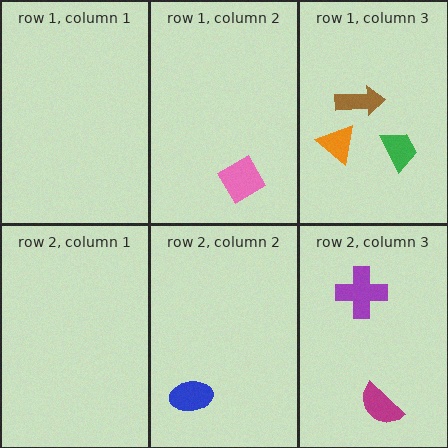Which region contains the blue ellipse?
The row 2, column 2 region.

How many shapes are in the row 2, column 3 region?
2.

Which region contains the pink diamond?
The row 1, column 2 region.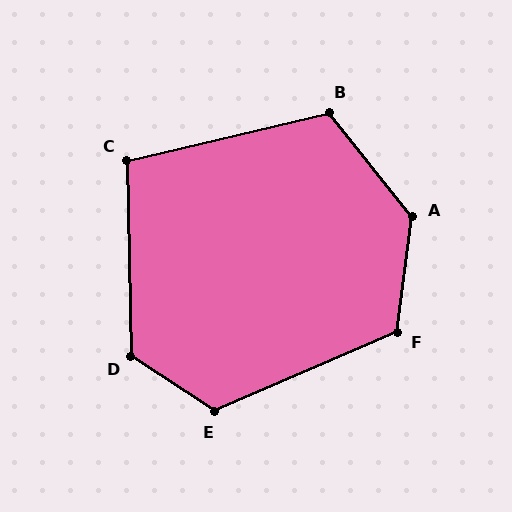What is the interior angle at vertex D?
Approximately 124 degrees (obtuse).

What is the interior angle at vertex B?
Approximately 115 degrees (obtuse).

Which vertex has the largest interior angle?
A, at approximately 134 degrees.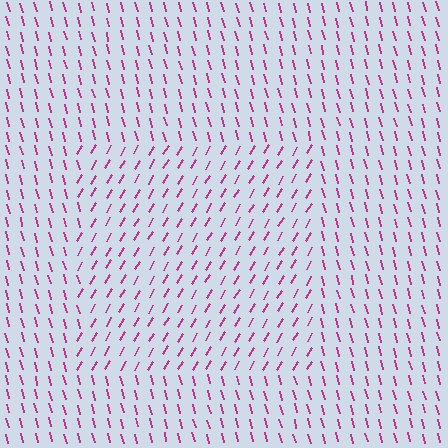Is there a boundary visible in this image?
Yes, there is a texture boundary formed by a change in line orientation.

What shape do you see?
I see a rectangle.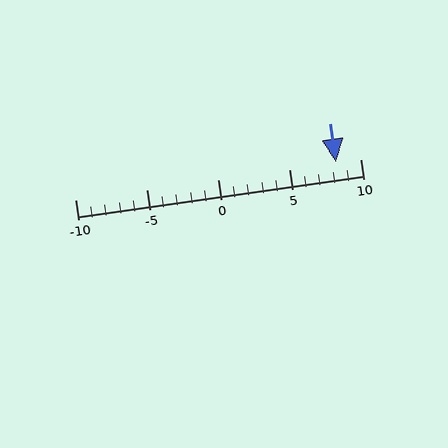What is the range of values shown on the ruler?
The ruler shows values from -10 to 10.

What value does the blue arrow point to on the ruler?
The blue arrow points to approximately 8.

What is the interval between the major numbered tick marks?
The major tick marks are spaced 5 units apart.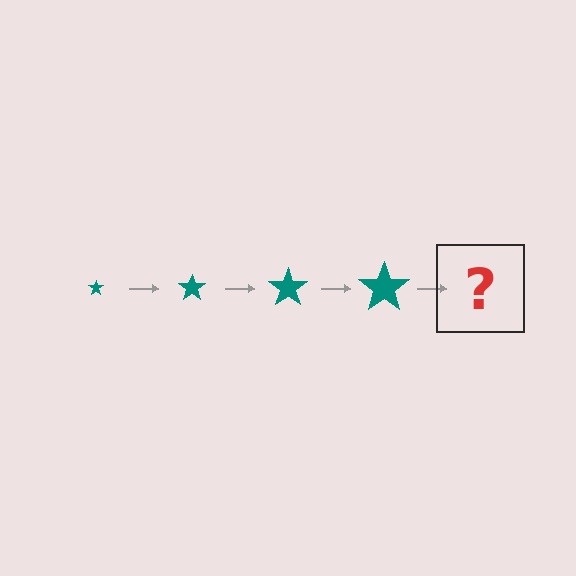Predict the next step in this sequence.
The next step is a teal star, larger than the previous one.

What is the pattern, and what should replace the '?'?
The pattern is that the star gets progressively larger each step. The '?' should be a teal star, larger than the previous one.